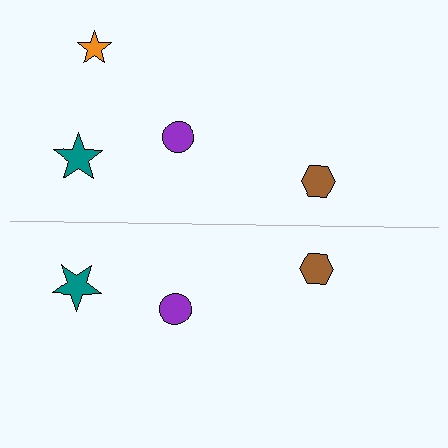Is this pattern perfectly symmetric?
No, the pattern is not perfectly symmetric. A orange star is missing from the bottom side.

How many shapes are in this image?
There are 7 shapes in this image.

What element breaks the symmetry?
A orange star is missing from the bottom side.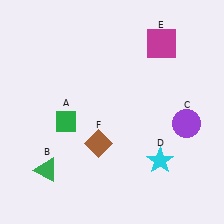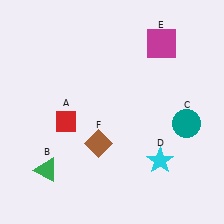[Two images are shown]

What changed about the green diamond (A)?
In Image 1, A is green. In Image 2, it changed to red.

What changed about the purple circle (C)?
In Image 1, C is purple. In Image 2, it changed to teal.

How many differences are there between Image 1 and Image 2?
There are 2 differences between the two images.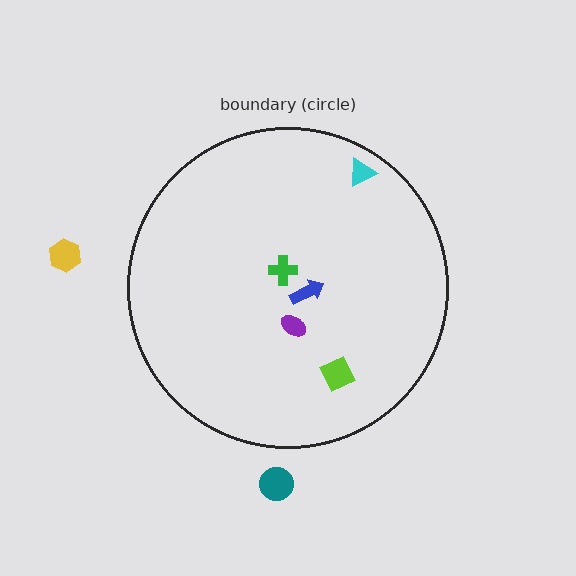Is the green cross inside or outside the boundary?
Inside.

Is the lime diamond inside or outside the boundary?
Inside.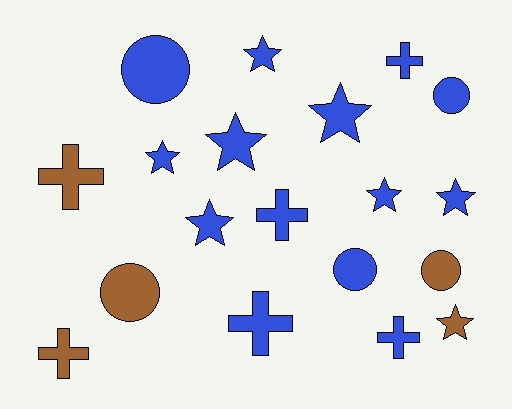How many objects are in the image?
There are 19 objects.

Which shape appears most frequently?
Star, with 8 objects.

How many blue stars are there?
There are 7 blue stars.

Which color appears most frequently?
Blue, with 14 objects.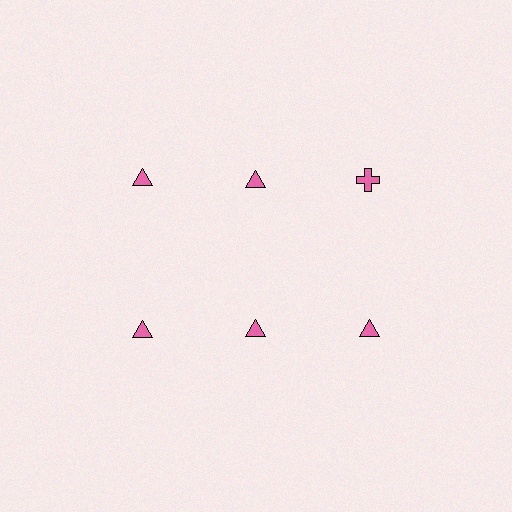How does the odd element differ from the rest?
It has a different shape: cross instead of triangle.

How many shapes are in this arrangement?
There are 6 shapes arranged in a grid pattern.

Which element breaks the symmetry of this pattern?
The pink cross in the top row, center column breaks the symmetry. All other shapes are pink triangles.